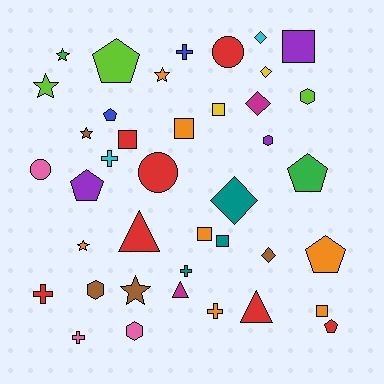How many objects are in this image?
There are 40 objects.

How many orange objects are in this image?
There are 7 orange objects.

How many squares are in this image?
There are 7 squares.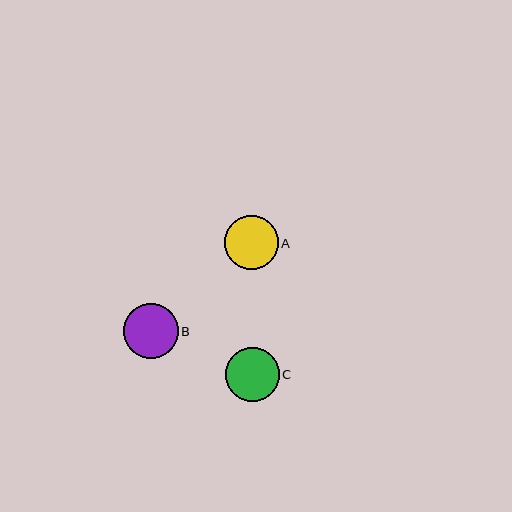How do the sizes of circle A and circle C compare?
Circle A and circle C are approximately the same size.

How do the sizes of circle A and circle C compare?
Circle A and circle C are approximately the same size.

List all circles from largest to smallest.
From largest to smallest: B, A, C.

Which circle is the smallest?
Circle C is the smallest with a size of approximately 54 pixels.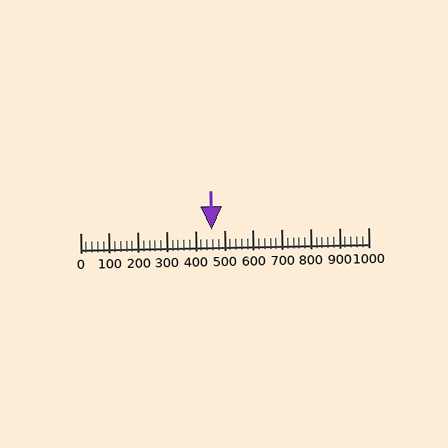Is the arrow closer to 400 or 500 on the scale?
The arrow is closer to 500.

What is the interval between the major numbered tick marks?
The major tick marks are spaced 100 units apart.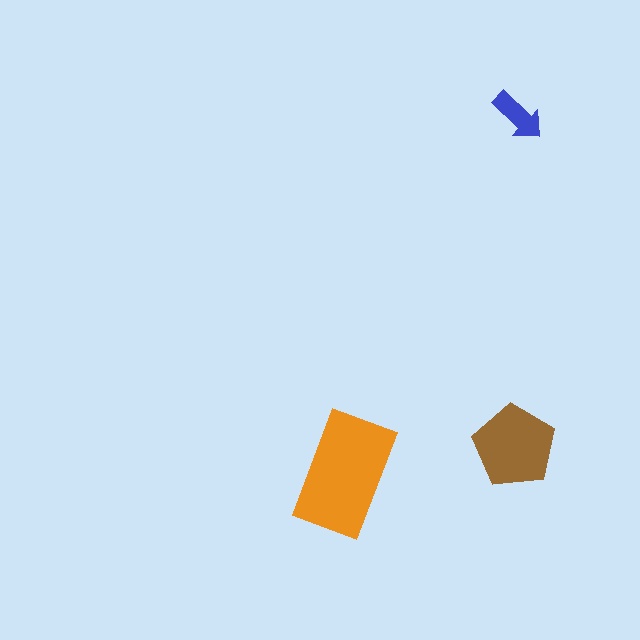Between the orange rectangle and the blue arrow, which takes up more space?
The orange rectangle.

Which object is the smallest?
The blue arrow.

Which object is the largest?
The orange rectangle.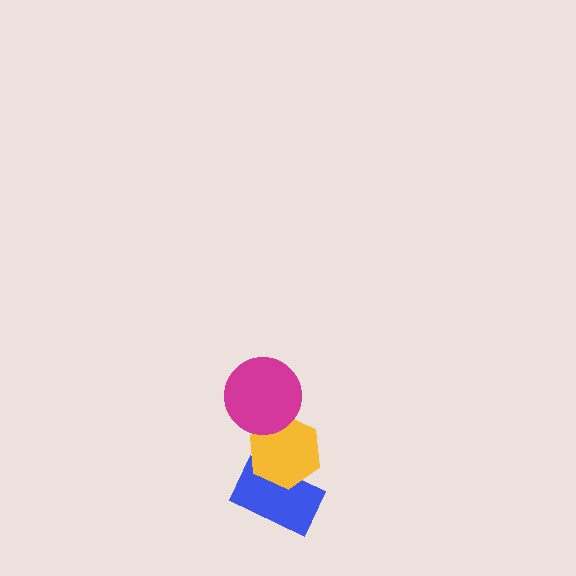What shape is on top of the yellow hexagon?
The magenta circle is on top of the yellow hexagon.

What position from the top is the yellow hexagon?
The yellow hexagon is 2nd from the top.